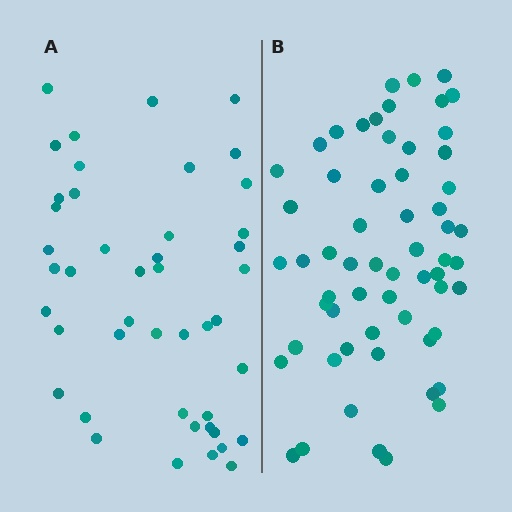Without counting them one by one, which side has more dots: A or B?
Region B (the right region) has more dots.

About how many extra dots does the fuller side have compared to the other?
Region B has approximately 15 more dots than region A.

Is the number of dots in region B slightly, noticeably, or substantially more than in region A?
Region B has noticeably more, but not dramatically so. The ratio is roughly 1.3 to 1.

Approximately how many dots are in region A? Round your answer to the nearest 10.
About 40 dots. (The exact count is 45, which rounds to 40.)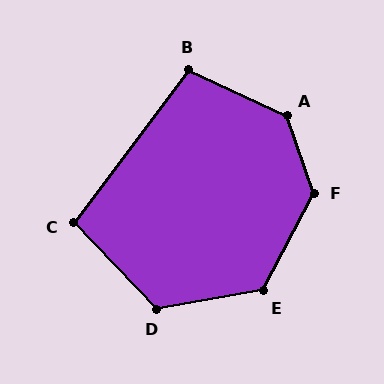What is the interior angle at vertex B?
Approximately 102 degrees (obtuse).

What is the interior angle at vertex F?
Approximately 134 degrees (obtuse).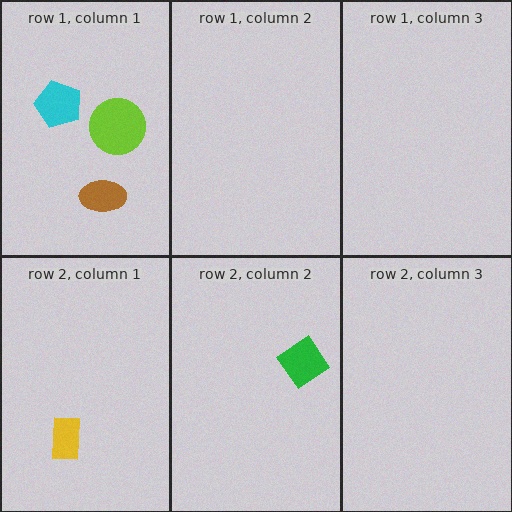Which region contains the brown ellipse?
The row 1, column 1 region.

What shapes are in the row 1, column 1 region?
The brown ellipse, the cyan pentagon, the lime circle.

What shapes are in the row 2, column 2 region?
The green diamond.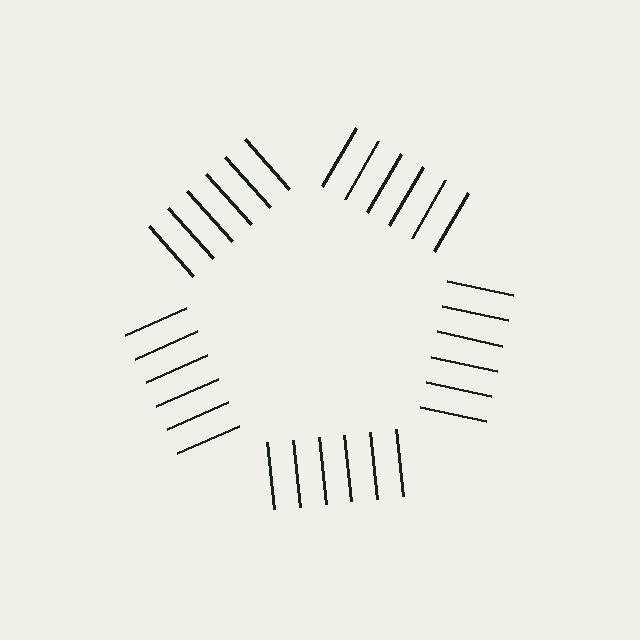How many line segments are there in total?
30 — 6 along each of the 5 edges.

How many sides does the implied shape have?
5 sides — the line-ends trace a pentagon.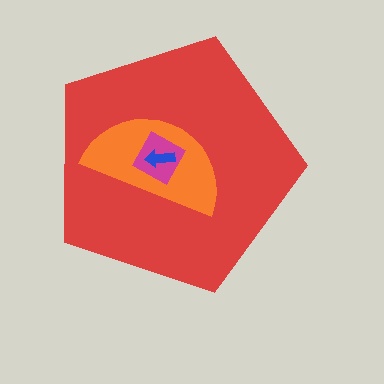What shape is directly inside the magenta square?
The blue arrow.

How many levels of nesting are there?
4.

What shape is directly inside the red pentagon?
The orange semicircle.